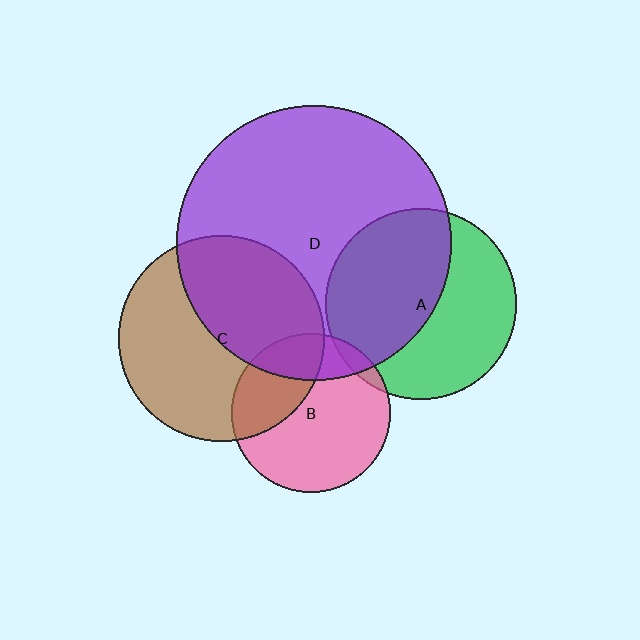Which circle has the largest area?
Circle D (purple).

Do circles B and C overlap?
Yes.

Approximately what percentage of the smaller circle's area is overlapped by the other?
Approximately 30%.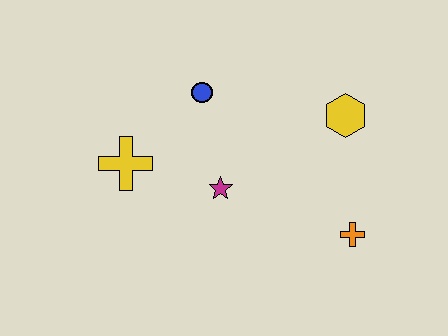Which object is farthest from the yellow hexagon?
The yellow cross is farthest from the yellow hexagon.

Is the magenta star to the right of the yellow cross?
Yes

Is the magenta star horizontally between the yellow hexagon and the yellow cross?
Yes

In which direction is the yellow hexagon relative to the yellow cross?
The yellow hexagon is to the right of the yellow cross.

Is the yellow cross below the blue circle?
Yes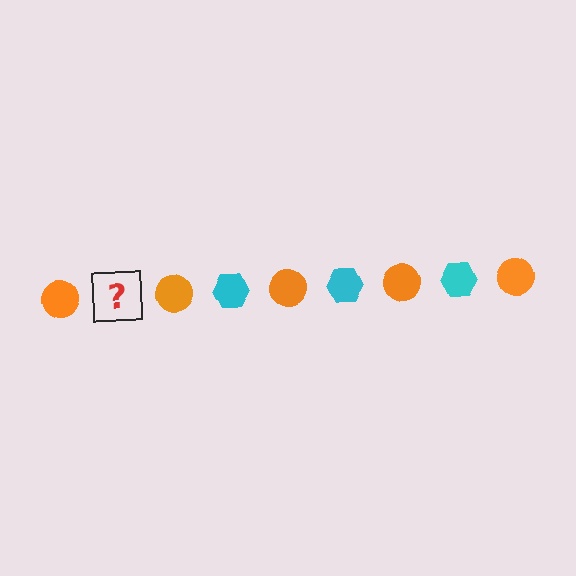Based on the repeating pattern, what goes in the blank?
The blank should be a cyan hexagon.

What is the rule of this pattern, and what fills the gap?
The rule is that the pattern alternates between orange circle and cyan hexagon. The gap should be filled with a cyan hexagon.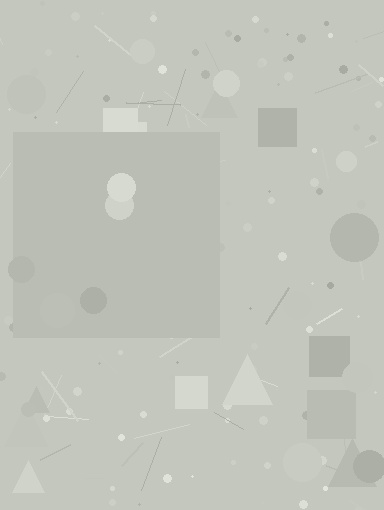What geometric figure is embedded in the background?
A square is embedded in the background.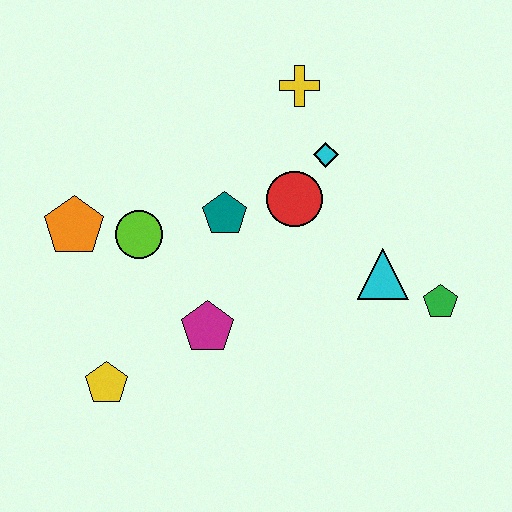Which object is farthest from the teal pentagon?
The green pentagon is farthest from the teal pentagon.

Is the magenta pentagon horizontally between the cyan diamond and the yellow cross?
No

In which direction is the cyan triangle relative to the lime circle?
The cyan triangle is to the right of the lime circle.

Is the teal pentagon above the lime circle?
Yes